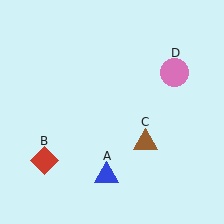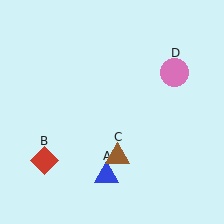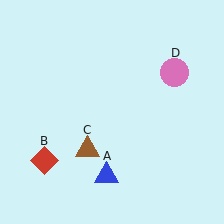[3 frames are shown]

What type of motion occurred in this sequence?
The brown triangle (object C) rotated clockwise around the center of the scene.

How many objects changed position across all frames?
1 object changed position: brown triangle (object C).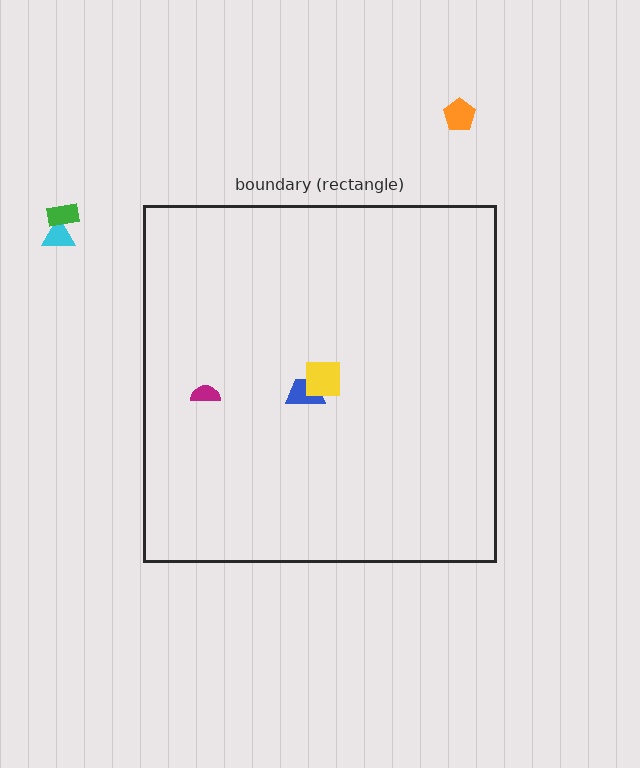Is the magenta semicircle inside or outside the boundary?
Inside.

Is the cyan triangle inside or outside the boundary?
Outside.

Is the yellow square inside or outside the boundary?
Inside.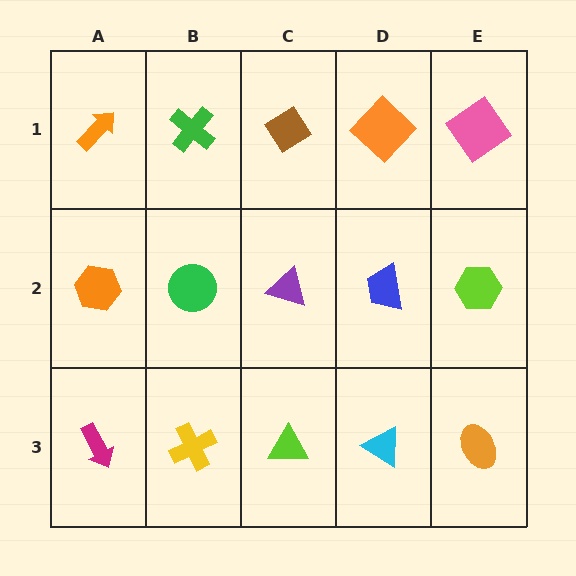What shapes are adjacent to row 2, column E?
A pink diamond (row 1, column E), an orange ellipse (row 3, column E), a blue trapezoid (row 2, column D).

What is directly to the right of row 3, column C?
A cyan triangle.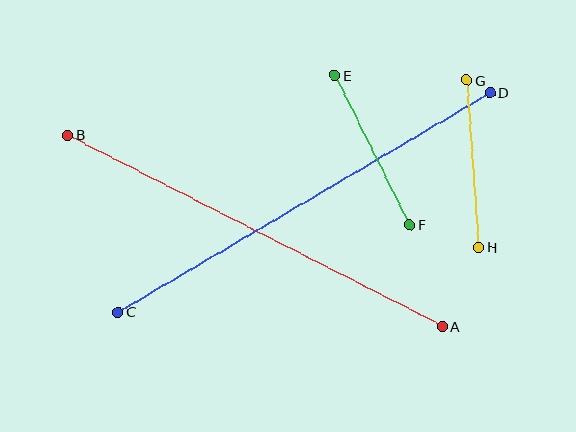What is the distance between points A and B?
The distance is approximately 421 pixels.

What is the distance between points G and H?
The distance is approximately 167 pixels.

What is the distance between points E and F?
The distance is approximately 167 pixels.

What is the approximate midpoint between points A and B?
The midpoint is at approximately (255, 231) pixels.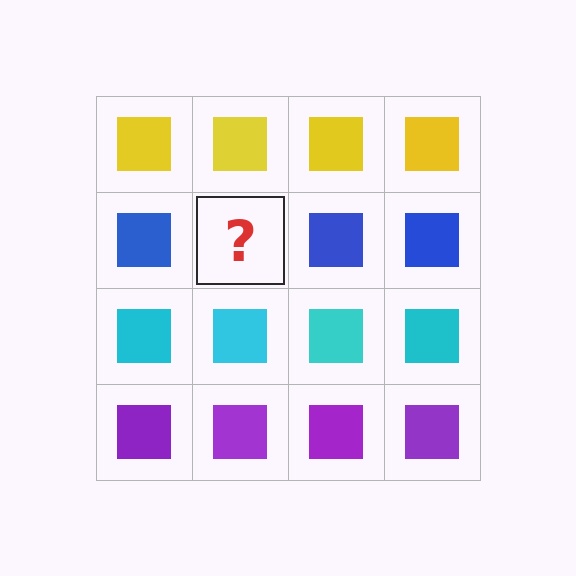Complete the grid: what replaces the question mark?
The question mark should be replaced with a blue square.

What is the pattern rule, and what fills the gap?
The rule is that each row has a consistent color. The gap should be filled with a blue square.